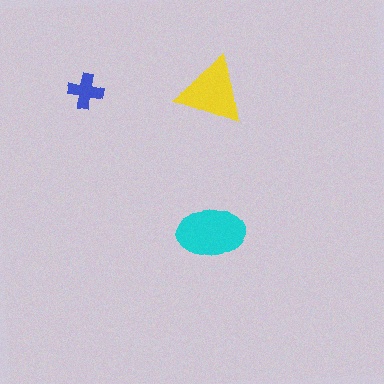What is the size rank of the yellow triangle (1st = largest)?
2nd.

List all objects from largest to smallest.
The cyan ellipse, the yellow triangle, the blue cross.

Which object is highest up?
The blue cross is topmost.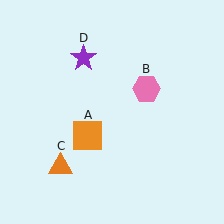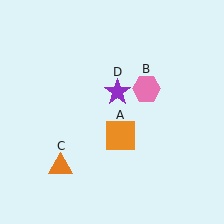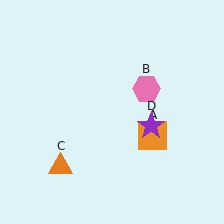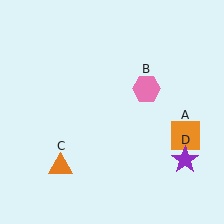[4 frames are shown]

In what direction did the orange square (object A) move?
The orange square (object A) moved right.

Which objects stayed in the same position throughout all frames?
Pink hexagon (object B) and orange triangle (object C) remained stationary.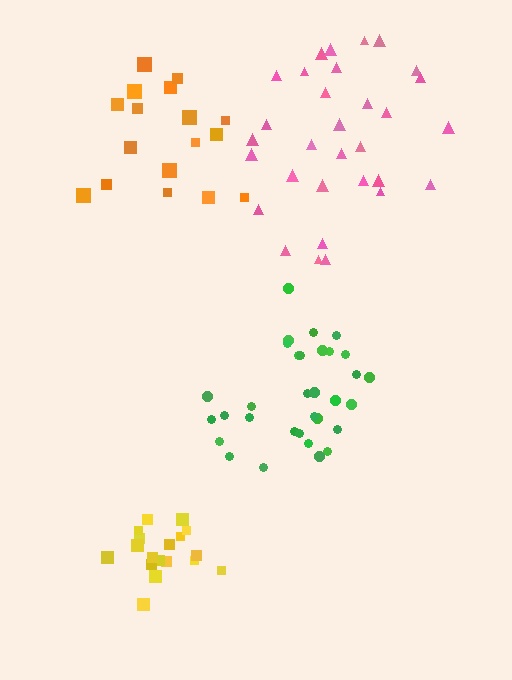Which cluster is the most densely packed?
Yellow.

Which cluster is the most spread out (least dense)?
Pink.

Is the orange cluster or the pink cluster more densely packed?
Orange.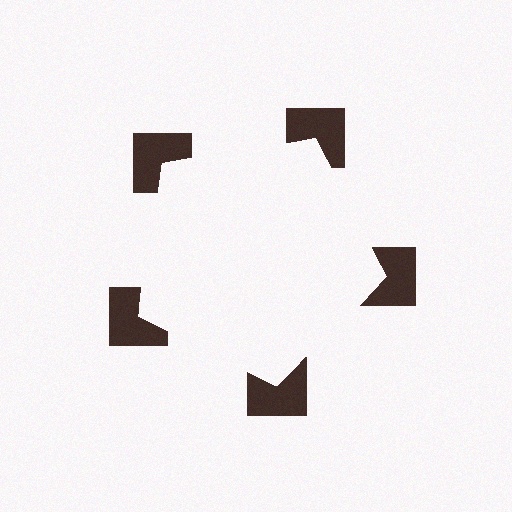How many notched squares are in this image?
There are 5 — one at each vertex of the illusory pentagon.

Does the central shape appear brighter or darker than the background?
It typically appears slightly brighter than the background, even though no actual brightness change is drawn.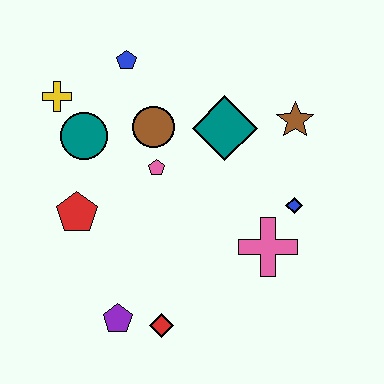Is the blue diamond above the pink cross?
Yes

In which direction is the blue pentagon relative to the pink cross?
The blue pentagon is above the pink cross.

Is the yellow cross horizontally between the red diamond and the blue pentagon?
No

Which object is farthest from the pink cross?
The yellow cross is farthest from the pink cross.